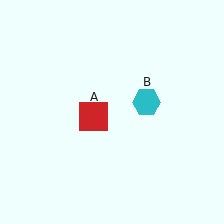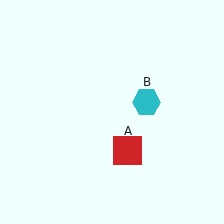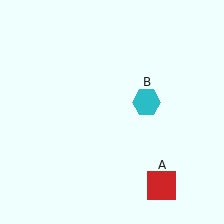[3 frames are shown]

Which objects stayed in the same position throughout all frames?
Cyan hexagon (object B) remained stationary.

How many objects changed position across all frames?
1 object changed position: red square (object A).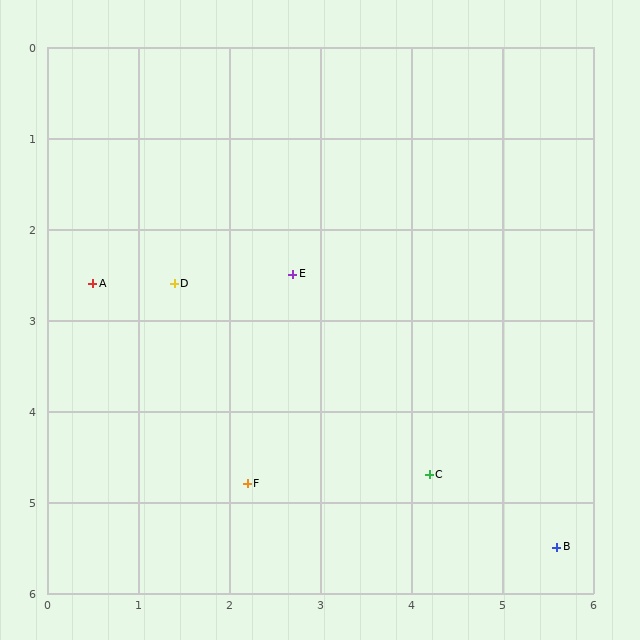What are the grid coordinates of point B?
Point B is at approximately (5.6, 5.5).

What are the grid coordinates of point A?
Point A is at approximately (0.5, 2.6).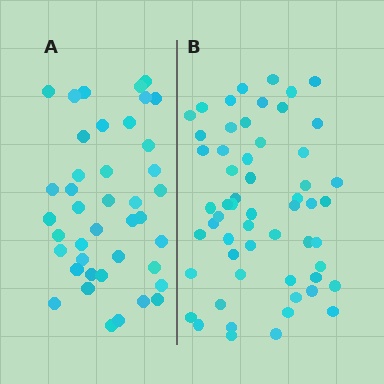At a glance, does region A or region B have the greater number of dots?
Region B (the right region) has more dots.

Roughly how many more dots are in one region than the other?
Region B has approximately 15 more dots than region A.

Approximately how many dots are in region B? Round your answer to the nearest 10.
About 60 dots. (The exact count is 57, which rounds to 60.)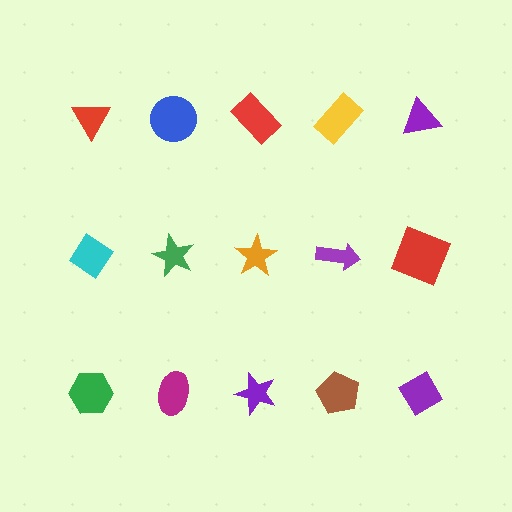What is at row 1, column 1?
A red triangle.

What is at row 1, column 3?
A red rectangle.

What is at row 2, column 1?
A cyan diamond.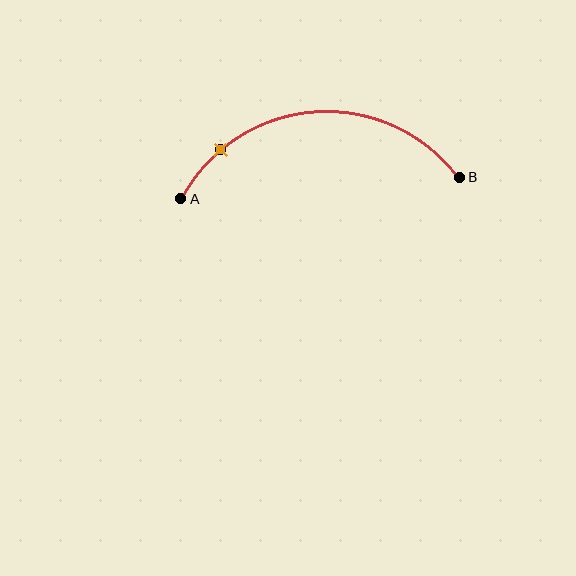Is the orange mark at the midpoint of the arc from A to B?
No. The orange mark lies on the arc but is closer to endpoint A. The arc midpoint would be at the point on the curve equidistant along the arc from both A and B.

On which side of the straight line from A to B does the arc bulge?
The arc bulges above the straight line connecting A and B.